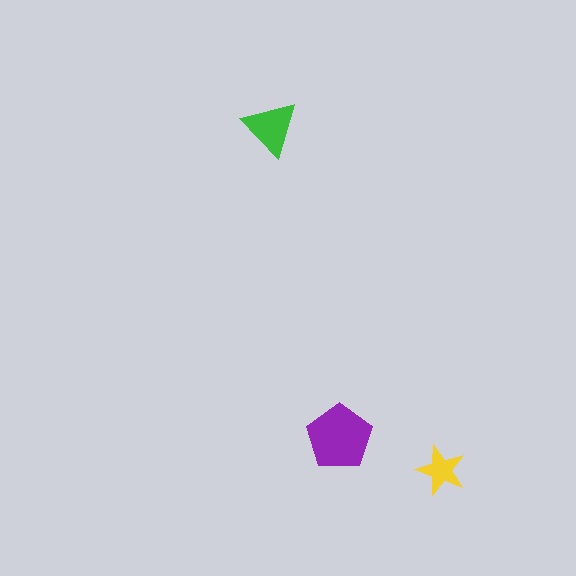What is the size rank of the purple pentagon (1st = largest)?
1st.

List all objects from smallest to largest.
The yellow star, the green triangle, the purple pentagon.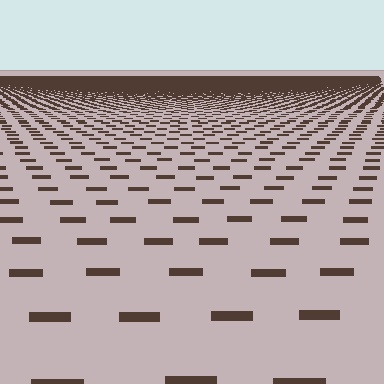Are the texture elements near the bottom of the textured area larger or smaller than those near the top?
Larger. Near the bottom, elements are closer to the viewer and appear at a bigger on-screen size.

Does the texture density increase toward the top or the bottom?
Density increases toward the top.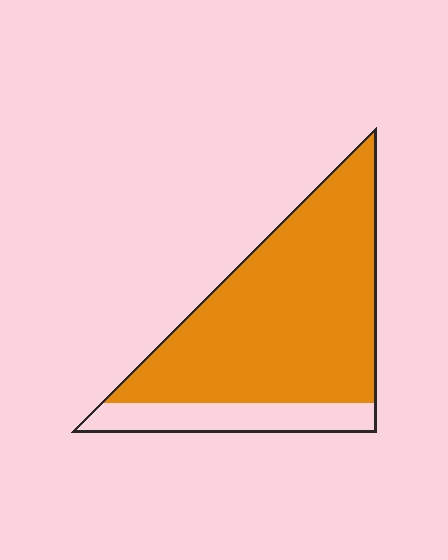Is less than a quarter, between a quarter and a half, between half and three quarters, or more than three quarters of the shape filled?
More than three quarters.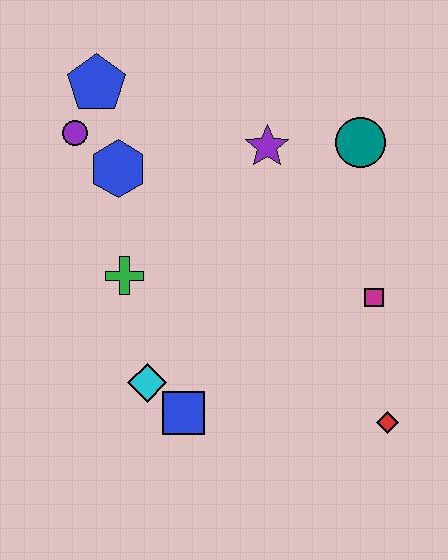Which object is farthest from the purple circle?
The red diamond is farthest from the purple circle.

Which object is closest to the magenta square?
The red diamond is closest to the magenta square.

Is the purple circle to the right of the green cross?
No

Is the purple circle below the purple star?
No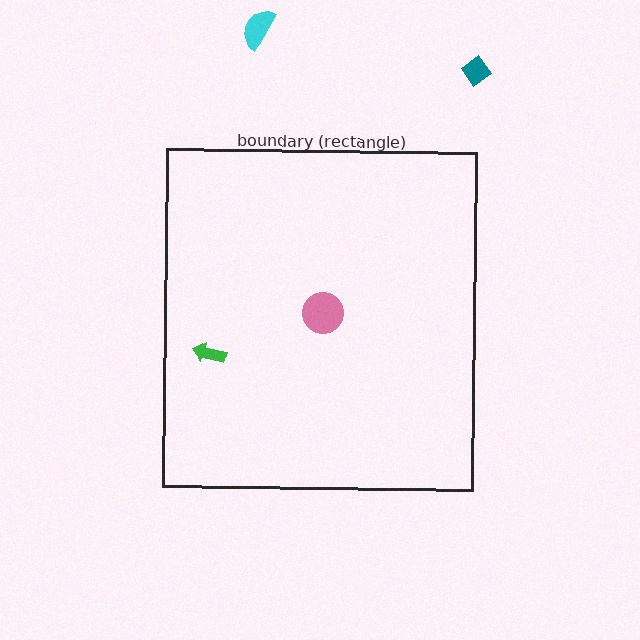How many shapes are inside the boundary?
2 inside, 2 outside.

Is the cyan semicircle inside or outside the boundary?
Outside.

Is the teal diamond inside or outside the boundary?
Outside.